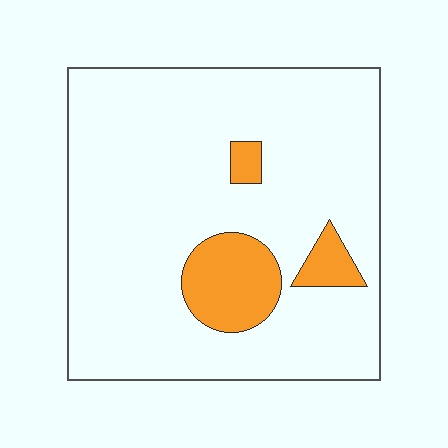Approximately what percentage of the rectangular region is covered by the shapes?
Approximately 10%.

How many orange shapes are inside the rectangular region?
3.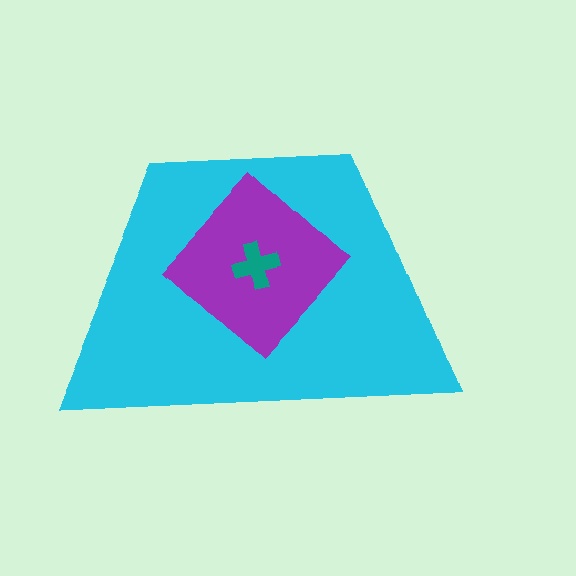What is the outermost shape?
The cyan trapezoid.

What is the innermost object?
The teal cross.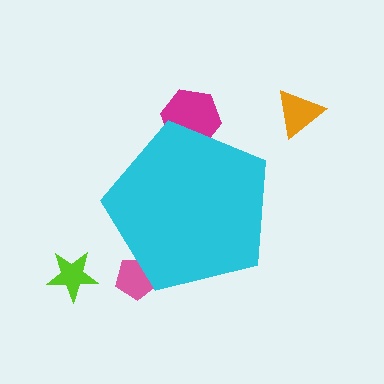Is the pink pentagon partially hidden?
Yes, the pink pentagon is partially hidden behind the cyan pentagon.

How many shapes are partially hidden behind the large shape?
2 shapes are partially hidden.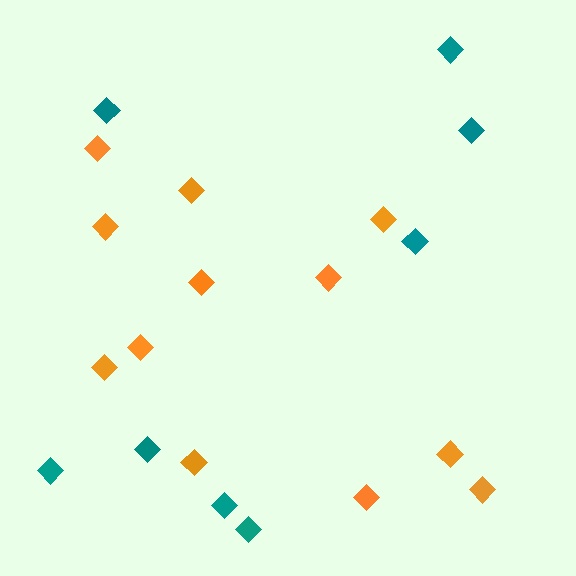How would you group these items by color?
There are 2 groups: one group of orange diamonds (12) and one group of teal diamonds (8).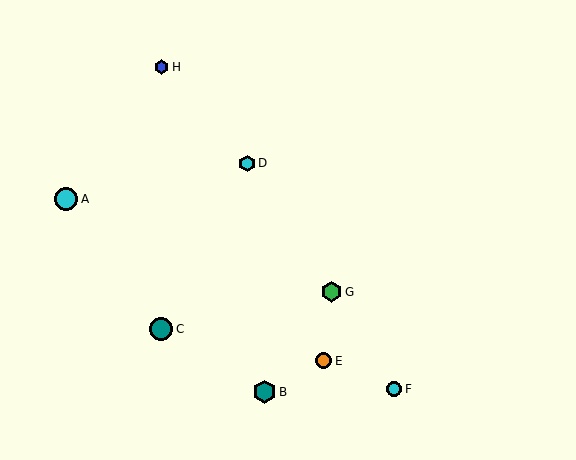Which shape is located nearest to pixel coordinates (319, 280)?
The green hexagon (labeled G) at (332, 292) is nearest to that location.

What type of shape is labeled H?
Shape H is a blue hexagon.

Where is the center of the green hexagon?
The center of the green hexagon is at (332, 292).